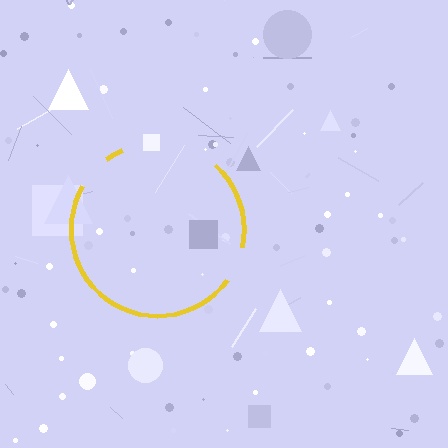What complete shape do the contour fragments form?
The contour fragments form a circle.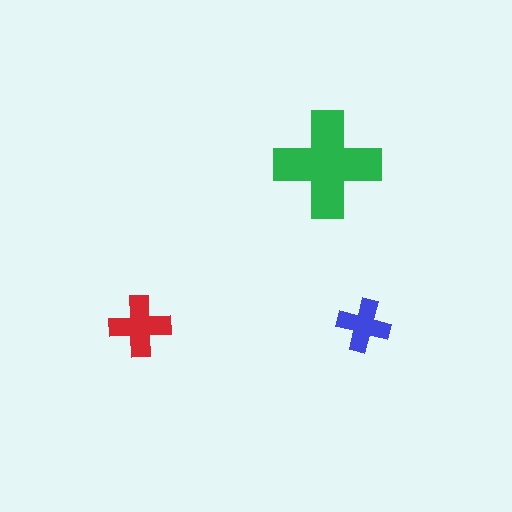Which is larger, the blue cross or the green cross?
The green one.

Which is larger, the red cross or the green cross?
The green one.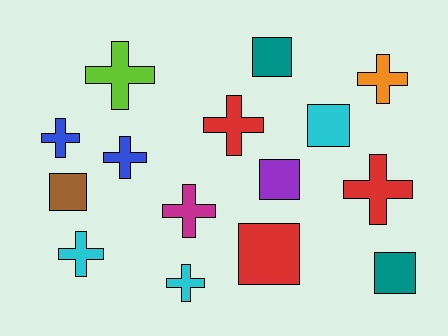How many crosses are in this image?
There are 9 crosses.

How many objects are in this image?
There are 15 objects.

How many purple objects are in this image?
There is 1 purple object.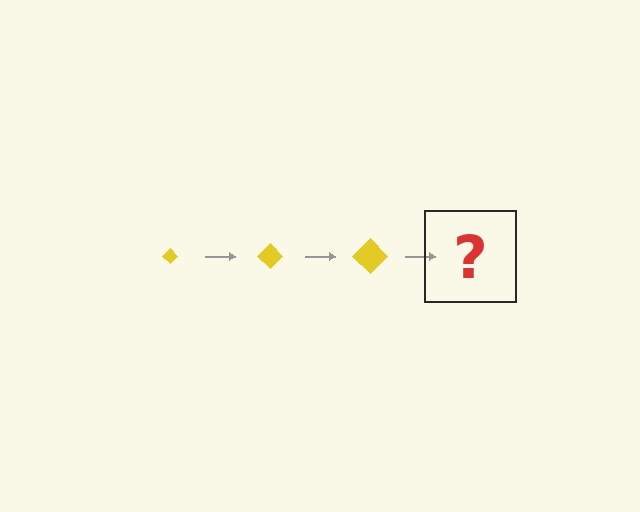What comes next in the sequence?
The next element should be a yellow diamond, larger than the previous one.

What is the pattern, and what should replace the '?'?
The pattern is that the diamond gets progressively larger each step. The '?' should be a yellow diamond, larger than the previous one.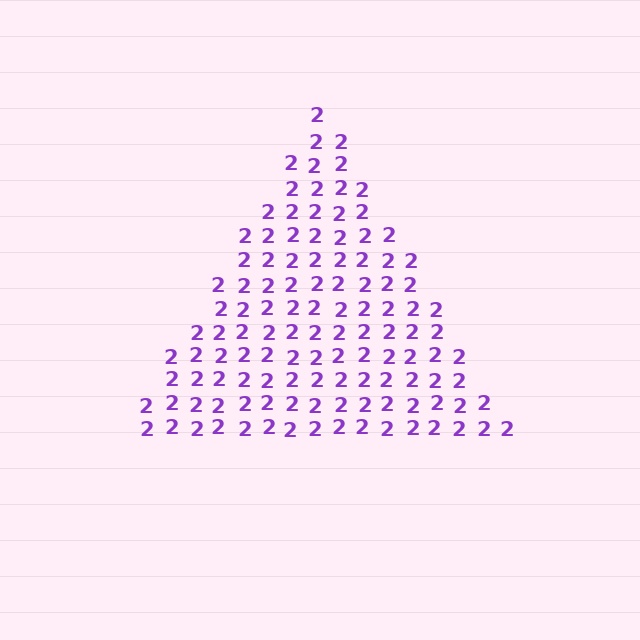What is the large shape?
The large shape is a triangle.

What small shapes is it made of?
It is made of small digit 2's.